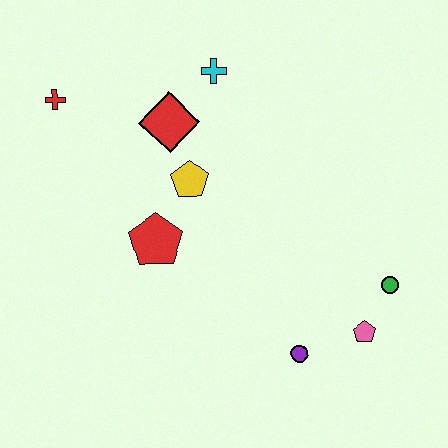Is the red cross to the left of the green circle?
Yes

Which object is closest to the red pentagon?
The yellow pentagon is closest to the red pentagon.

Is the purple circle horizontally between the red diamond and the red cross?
No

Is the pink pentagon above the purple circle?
Yes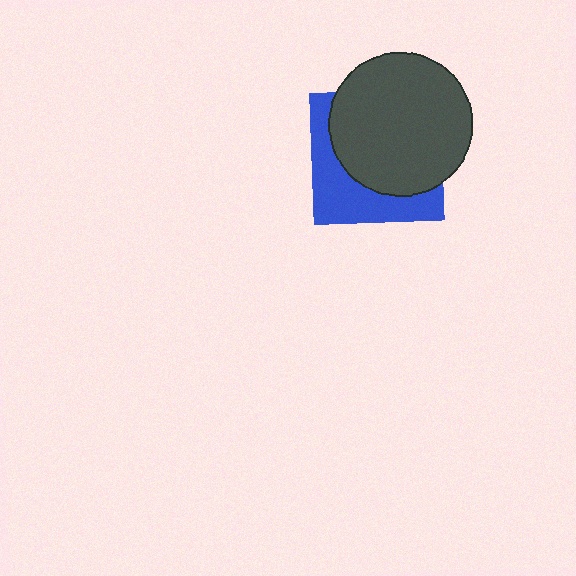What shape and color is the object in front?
The object in front is a dark gray circle.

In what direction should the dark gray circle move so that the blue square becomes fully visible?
The dark gray circle should move toward the upper-right. That is the shortest direction to clear the overlap and leave the blue square fully visible.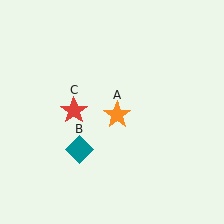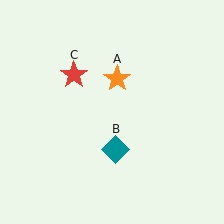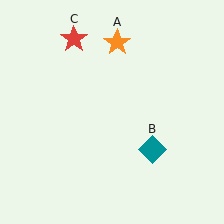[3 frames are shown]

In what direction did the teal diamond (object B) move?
The teal diamond (object B) moved right.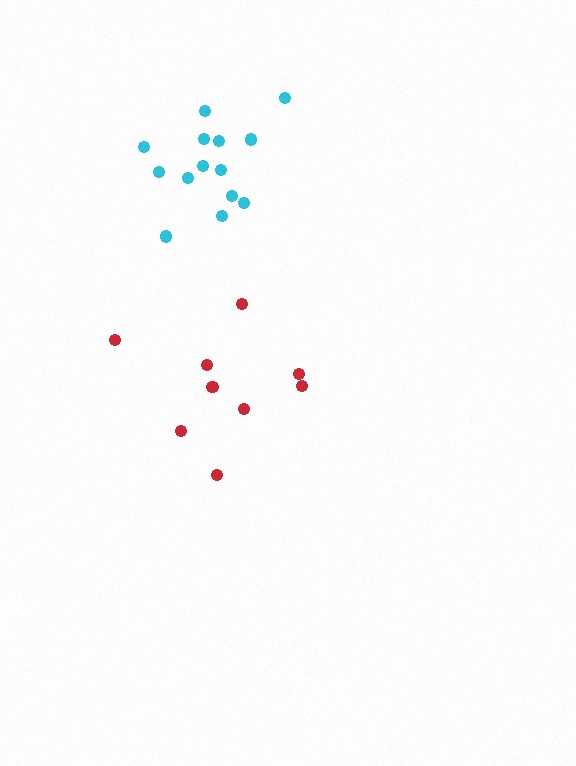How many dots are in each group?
Group 1: 9 dots, Group 2: 14 dots (23 total).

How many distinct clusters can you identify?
There are 2 distinct clusters.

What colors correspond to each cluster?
The clusters are colored: red, cyan.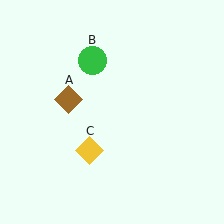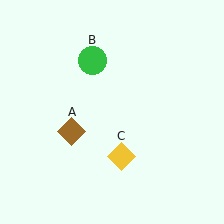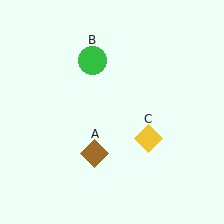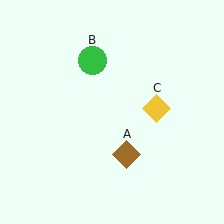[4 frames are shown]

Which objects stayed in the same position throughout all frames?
Green circle (object B) remained stationary.